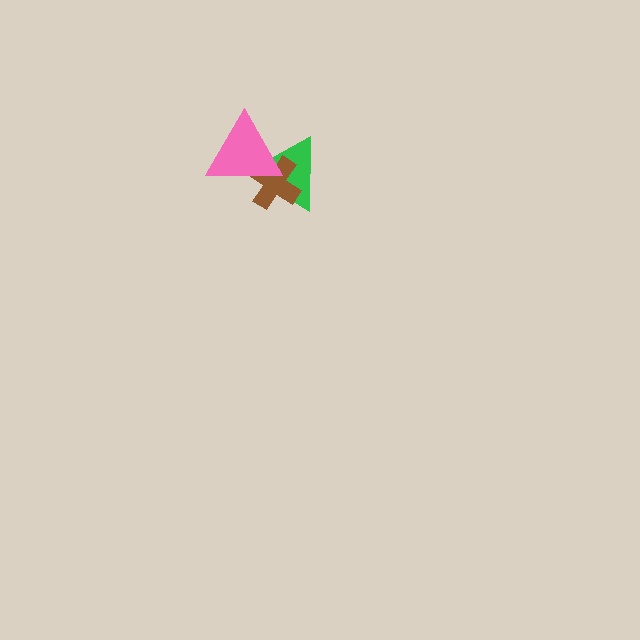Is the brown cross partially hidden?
Yes, it is partially covered by another shape.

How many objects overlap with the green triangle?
2 objects overlap with the green triangle.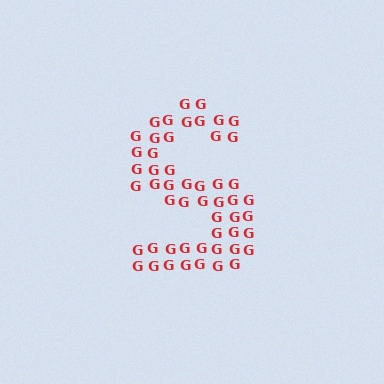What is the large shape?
The large shape is the letter S.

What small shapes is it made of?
It is made of small letter G's.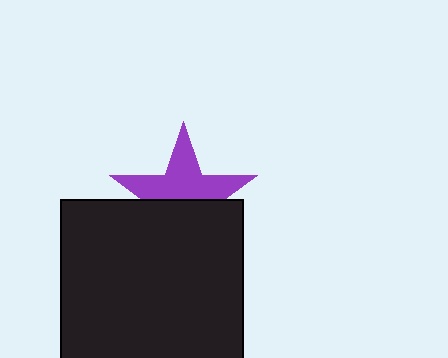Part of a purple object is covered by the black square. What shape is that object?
It is a star.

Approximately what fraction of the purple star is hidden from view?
Roughly 46% of the purple star is hidden behind the black square.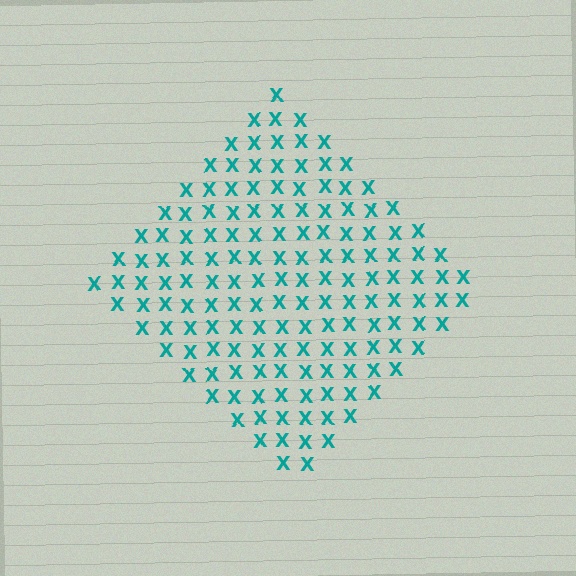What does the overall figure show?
The overall figure shows a diamond.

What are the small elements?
The small elements are letter X's.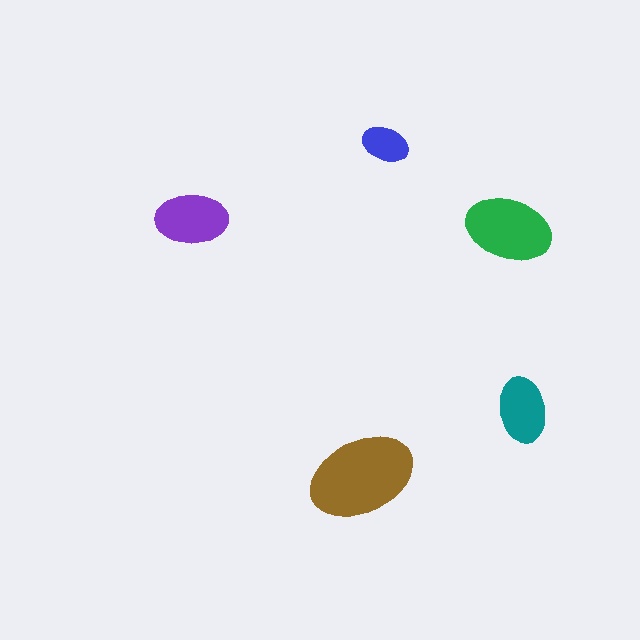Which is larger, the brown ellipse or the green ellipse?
The brown one.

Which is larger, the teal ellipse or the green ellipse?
The green one.